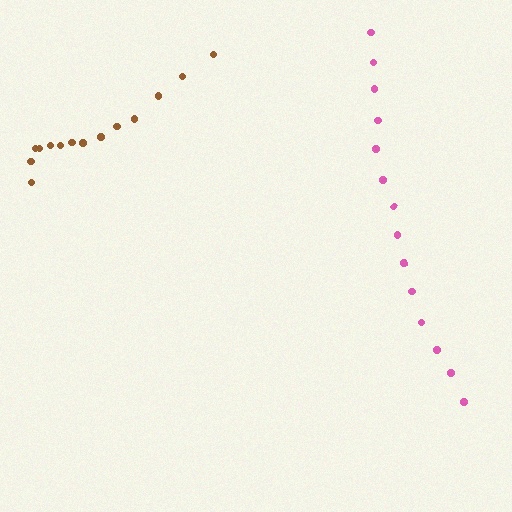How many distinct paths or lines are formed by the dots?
There are 2 distinct paths.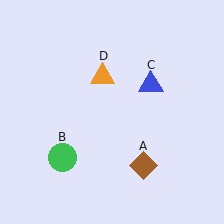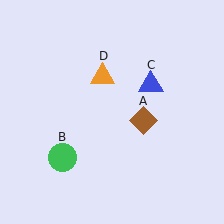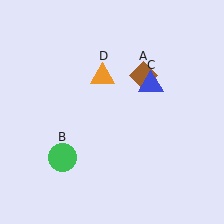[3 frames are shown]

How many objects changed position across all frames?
1 object changed position: brown diamond (object A).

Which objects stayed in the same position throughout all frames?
Green circle (object B) and blue triangle (object C) and orange triangle (object D) remained stationary.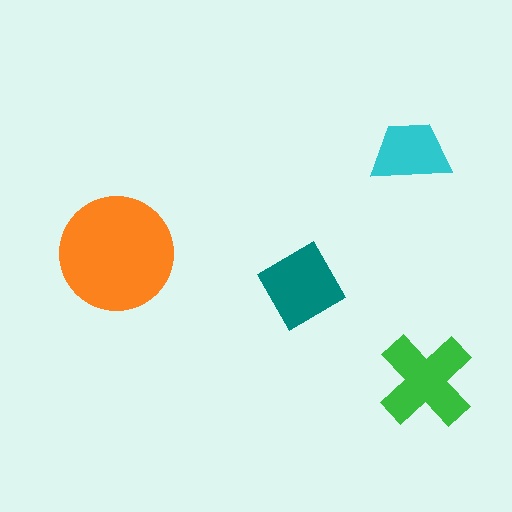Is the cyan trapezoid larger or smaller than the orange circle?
Smaller.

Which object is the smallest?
The cyan trapezoid.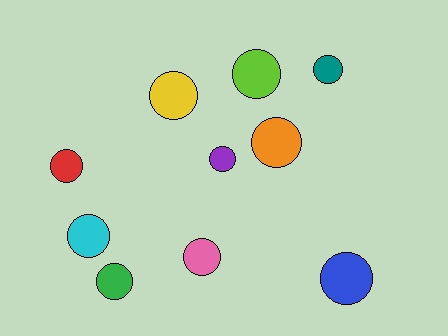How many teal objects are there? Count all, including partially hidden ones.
There is 1 teal object.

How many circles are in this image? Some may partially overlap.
There are 10 circles.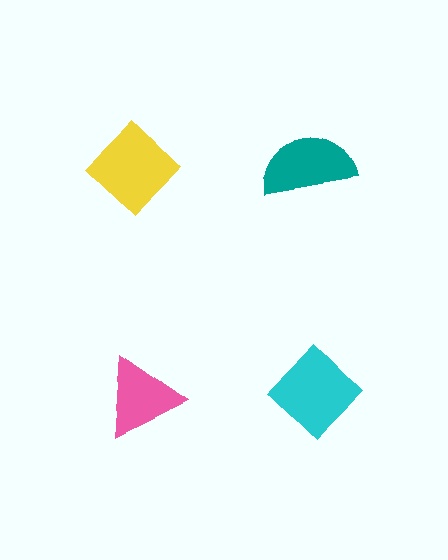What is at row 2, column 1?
A pink triangle.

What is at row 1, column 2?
A teal semicircle.